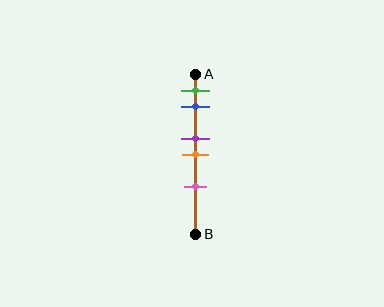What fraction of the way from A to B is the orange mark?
The orange mark is approximately 50% (0.5) of the way from A to B.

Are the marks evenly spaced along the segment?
No, the marks are not evenly spaced.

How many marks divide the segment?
There are 5 marks dividing the segment.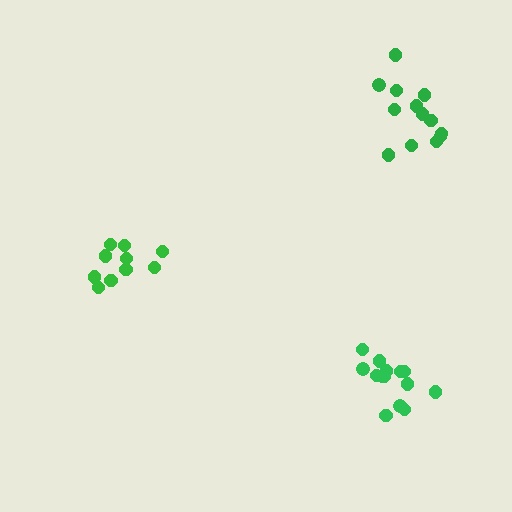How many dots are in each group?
Group 1: 14 dots, Group 2: 10 dots, Group 3: 13 dots (37 total).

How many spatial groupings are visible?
There are 3 spatial groupings.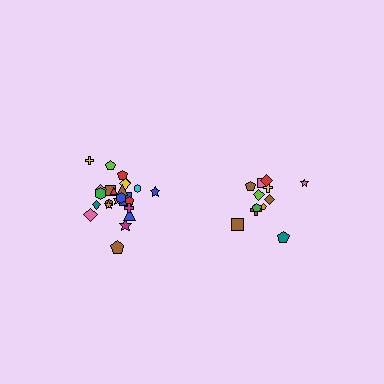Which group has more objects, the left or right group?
The left group.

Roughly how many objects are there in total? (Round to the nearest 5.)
Roughly 35 objects in total.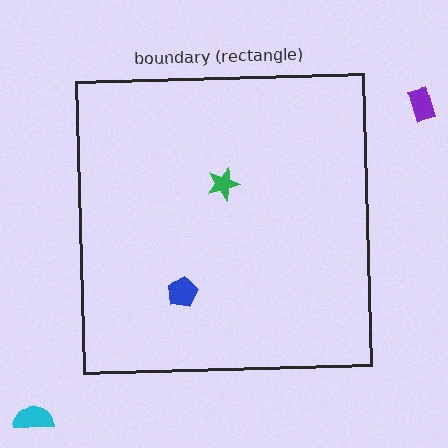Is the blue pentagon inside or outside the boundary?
Inside.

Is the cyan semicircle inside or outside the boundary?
Outside.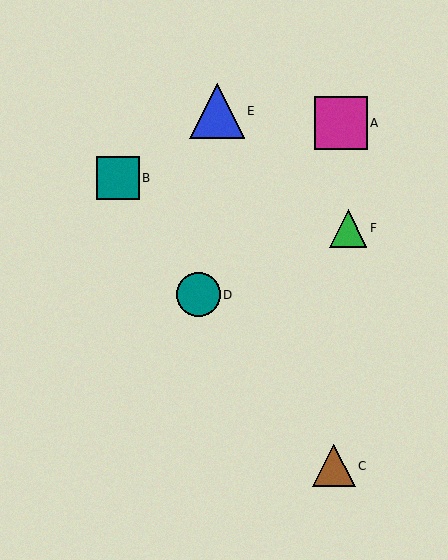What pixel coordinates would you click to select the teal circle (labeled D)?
Click at (198, 295) to select the teal circle D.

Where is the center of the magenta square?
The center of the magenta square is at (341, 123).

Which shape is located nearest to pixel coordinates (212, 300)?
The teal circle (labeled D) at (198, 295) is nearest to that location.